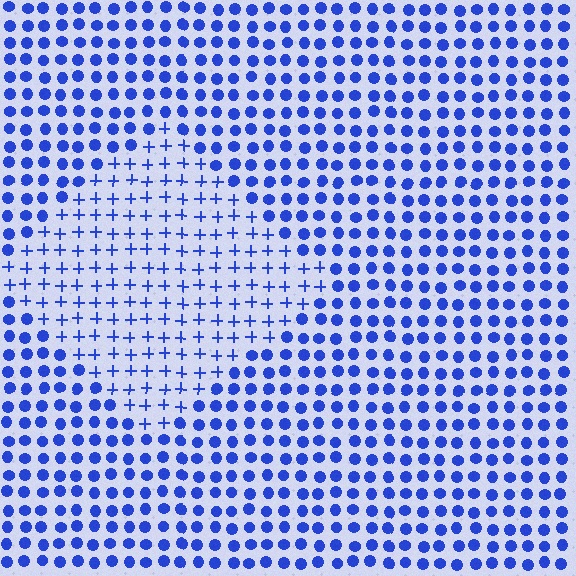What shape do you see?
I see a diamond.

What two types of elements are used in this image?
The image uses plus signs inside the diamond region and circles outside it.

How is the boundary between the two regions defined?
The boundary is defined by a change in element shape: plus signs inside vs. circles outside. All elements share the same color and spacing.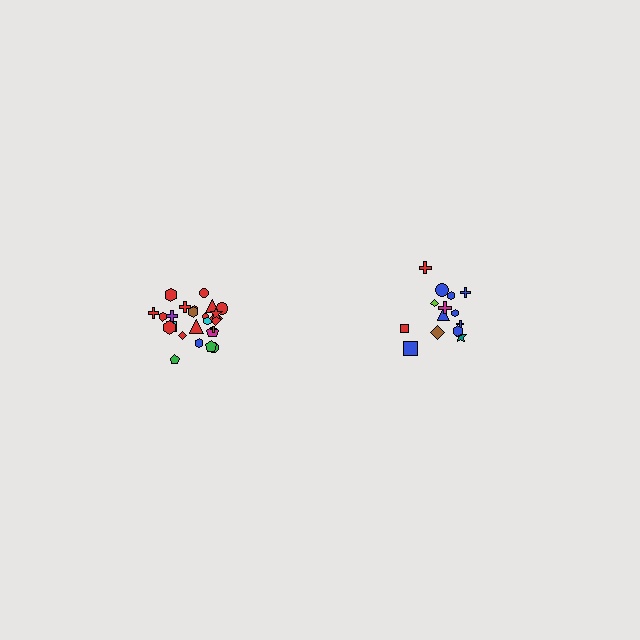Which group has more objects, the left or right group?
The left group.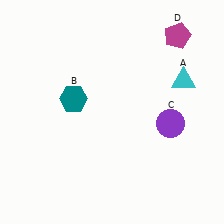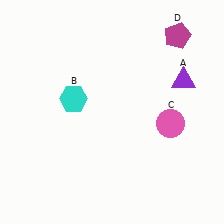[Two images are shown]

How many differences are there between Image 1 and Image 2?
There are 3 differences between the two images.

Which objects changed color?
A changed from cyan to purple. B changed from teal to cyan. C changed from purple to pink.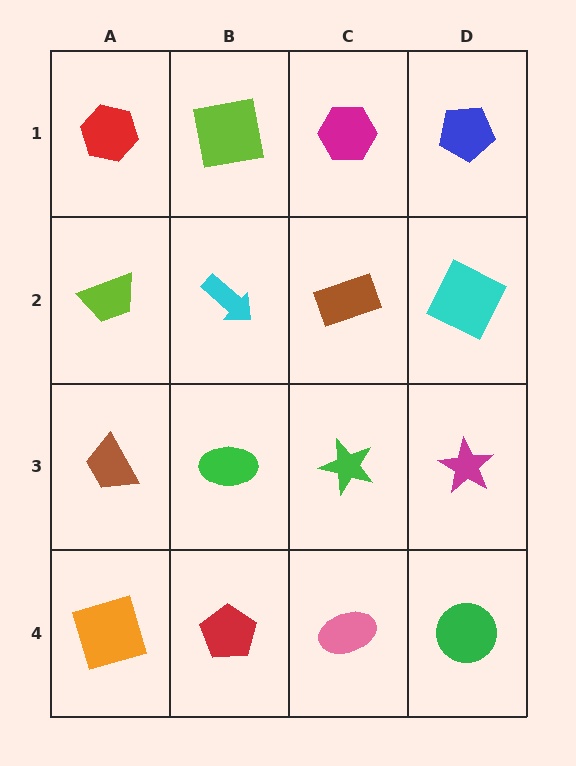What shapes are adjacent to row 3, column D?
A cyan square (row 2, column D), a green circle (row 4, column D), a green star (row 3, column C).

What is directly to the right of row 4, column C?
A green circle.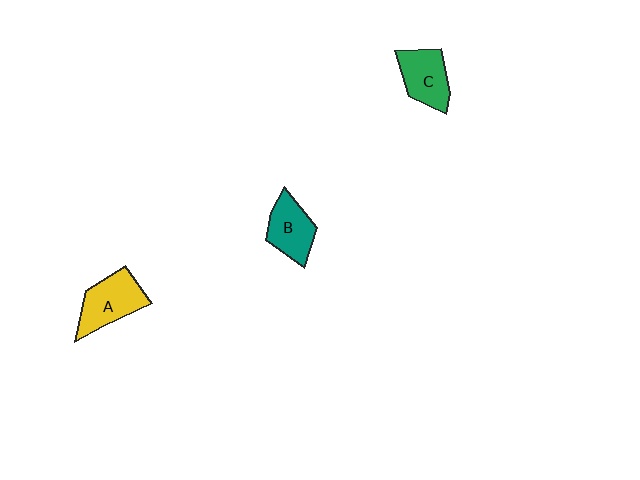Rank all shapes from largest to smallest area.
From largest to smallest: A (yellow), C (green), B (teal).